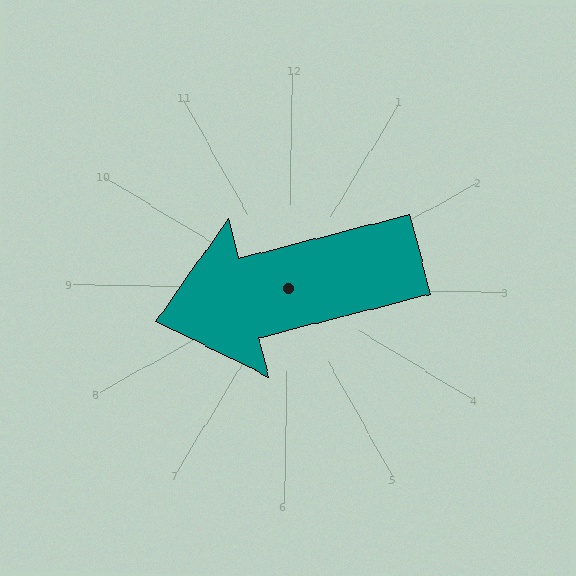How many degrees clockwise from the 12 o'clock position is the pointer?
Approximately 255 degrees.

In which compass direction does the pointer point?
West.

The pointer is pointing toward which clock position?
Roughly 8 o'clock.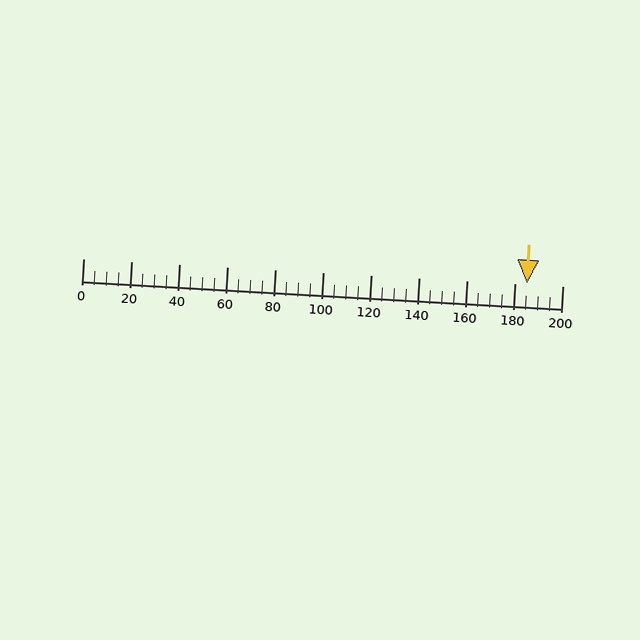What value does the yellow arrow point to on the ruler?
The yellow arrow points to approximately 185.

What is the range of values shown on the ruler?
The ruler shows values from 0 to 200.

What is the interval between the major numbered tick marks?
The major tick marks are spaced 20 units apart.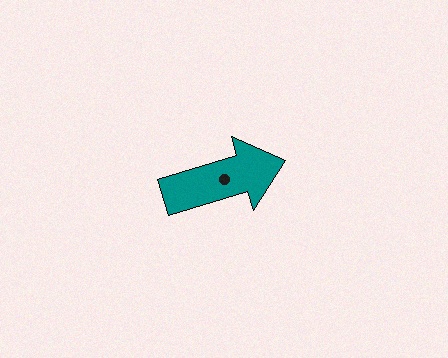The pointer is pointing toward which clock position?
Roughly 2 o'clock.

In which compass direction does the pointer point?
East.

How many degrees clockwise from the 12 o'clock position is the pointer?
Approximately 73 degrees.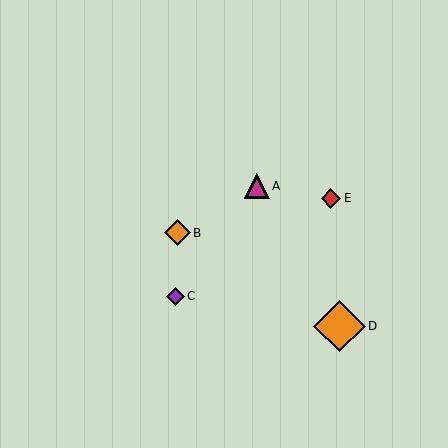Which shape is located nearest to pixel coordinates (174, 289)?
The purple diamond (labeled C) at (175, 296) is nearest to that location.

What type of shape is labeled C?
Shape C is a purple diamond.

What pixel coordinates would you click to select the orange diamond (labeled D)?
Click at (339, 326) to select the orange diamond D.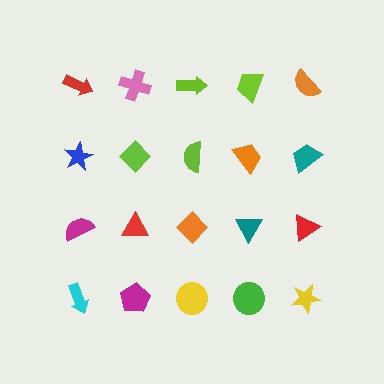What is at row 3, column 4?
A teal triangle.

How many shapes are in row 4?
5 shapes.